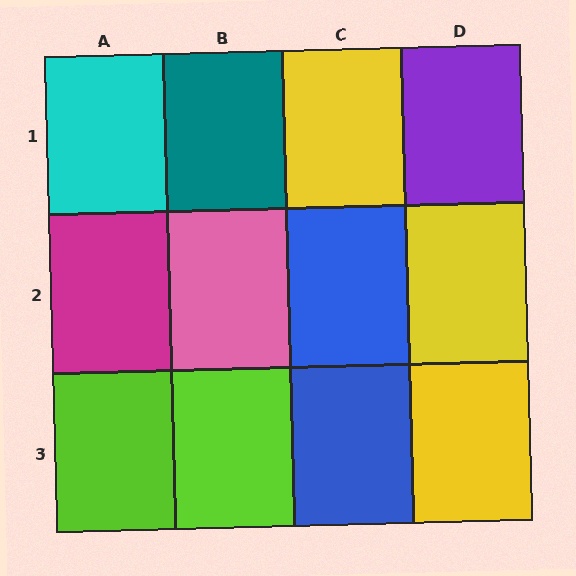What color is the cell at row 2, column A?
Magenta.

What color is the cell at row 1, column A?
Cyan.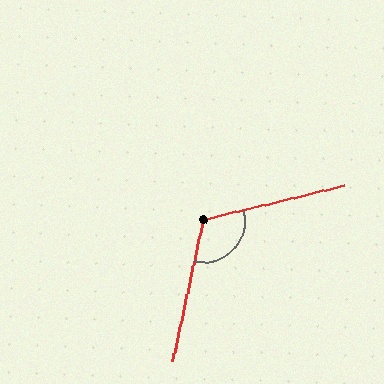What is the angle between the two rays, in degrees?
Approximately 116 degrees.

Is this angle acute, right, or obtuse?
It is obtuse.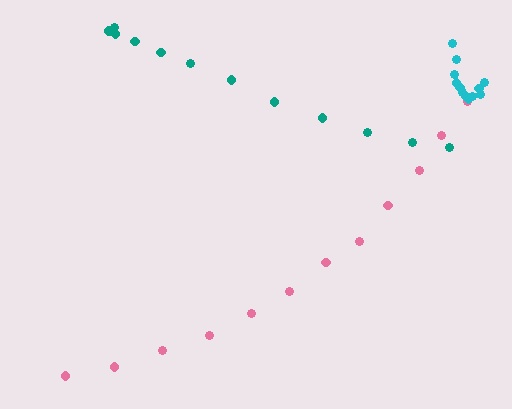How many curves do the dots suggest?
There are 3 distinct paths.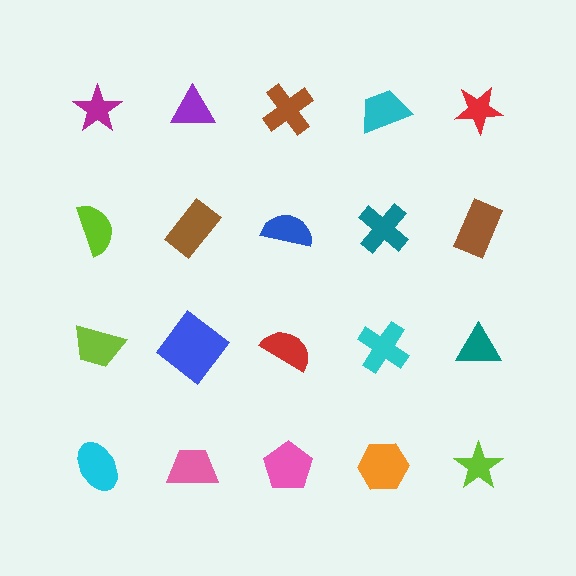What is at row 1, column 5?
A red star.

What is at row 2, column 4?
A teal cross.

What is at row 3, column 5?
A teal triangle.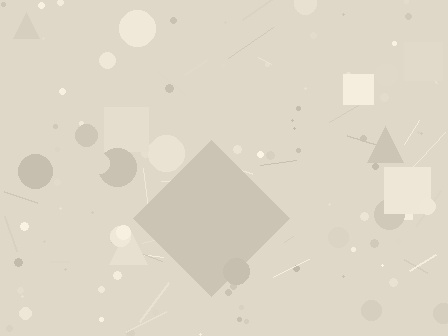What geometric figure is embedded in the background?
A diamond is embedded in the background.